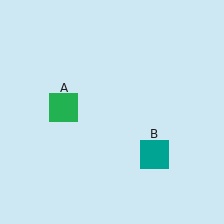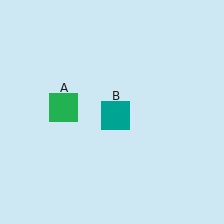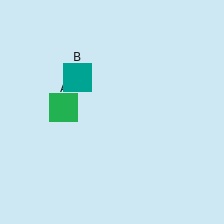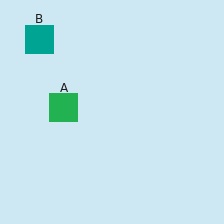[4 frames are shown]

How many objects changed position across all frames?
1 object changed position: teal square (object B).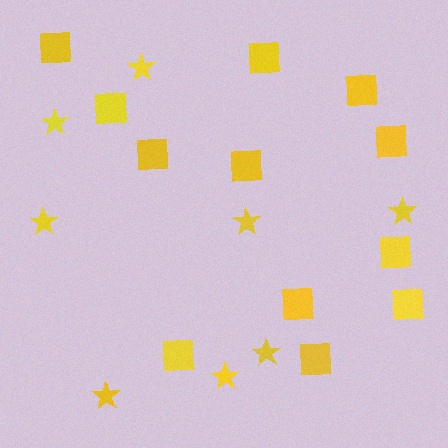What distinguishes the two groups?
There are 2 groups: one group of squares (12) and one group of stars (8).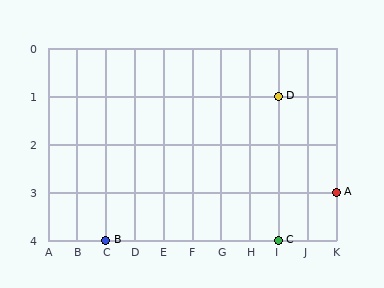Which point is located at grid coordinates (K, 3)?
Point A is at (K, 3).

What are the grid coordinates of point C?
Point C is at grid coordinates (I, 4).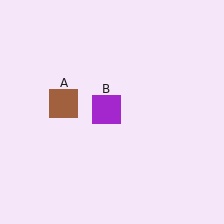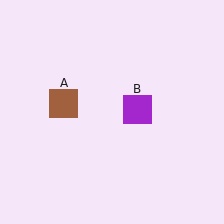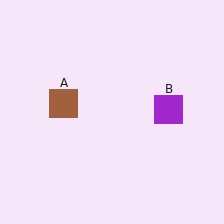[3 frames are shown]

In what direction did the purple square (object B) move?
The purple square (object B) moved right.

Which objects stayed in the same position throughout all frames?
Brown square (object A) remained stationary.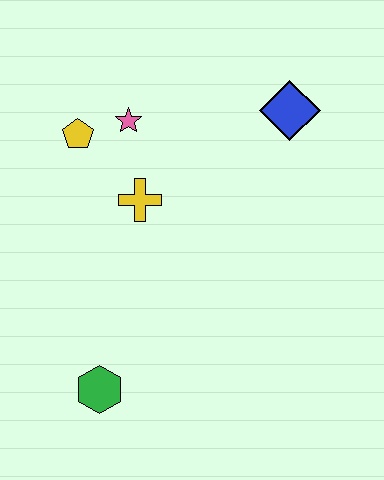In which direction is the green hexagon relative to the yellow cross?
The green hexagon is below the yellow cross.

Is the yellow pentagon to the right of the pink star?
No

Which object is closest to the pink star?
The yellow pentagon is closest to the pink star.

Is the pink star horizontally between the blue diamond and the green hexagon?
Yes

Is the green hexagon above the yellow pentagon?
No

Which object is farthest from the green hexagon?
The blue diamond is farthest from the green hexagon.